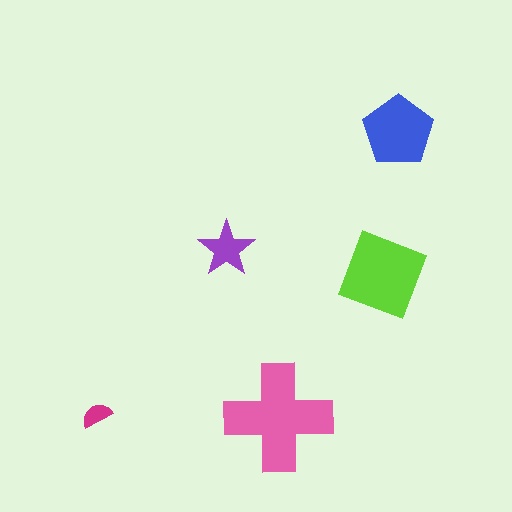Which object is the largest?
The pink cross.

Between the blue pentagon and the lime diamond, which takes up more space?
The lime diamond.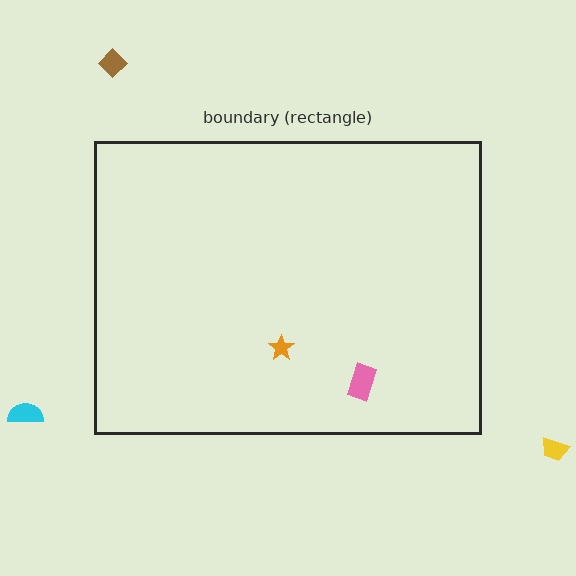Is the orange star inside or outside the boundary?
Inside.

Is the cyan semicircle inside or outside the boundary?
Outside.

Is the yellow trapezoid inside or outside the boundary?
Outside.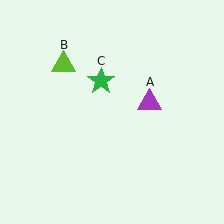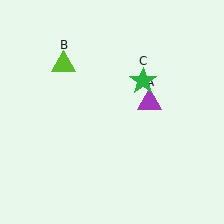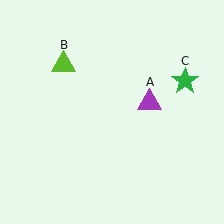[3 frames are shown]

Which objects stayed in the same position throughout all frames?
Purple triangle (object A) and lime triangle (object B) remained stationary.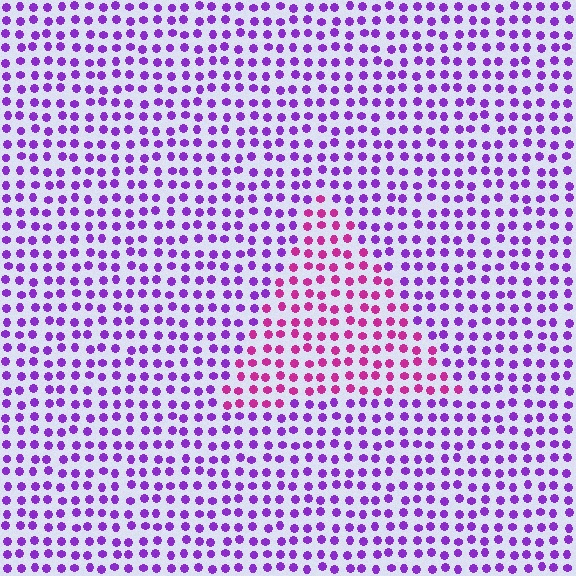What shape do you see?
I see a triangle.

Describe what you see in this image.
The image is filled with small purple elements in a uniform arrangement. A triangle-shaped region is visible where the elements are tinted to a slightly different hue, forming a subtle color boundary.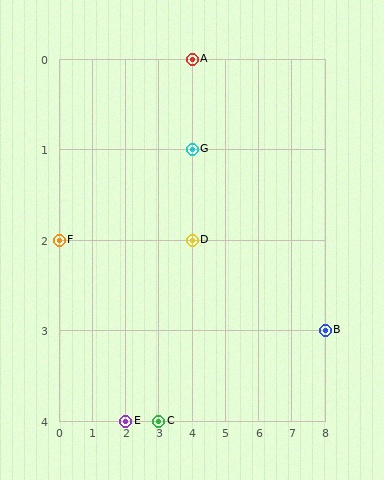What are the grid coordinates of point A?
Point A is at grid coordinates (4, 0).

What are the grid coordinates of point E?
Point E is at grid coordinates (2, 4).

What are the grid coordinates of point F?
Point F is at grid coordinates (0, 2).